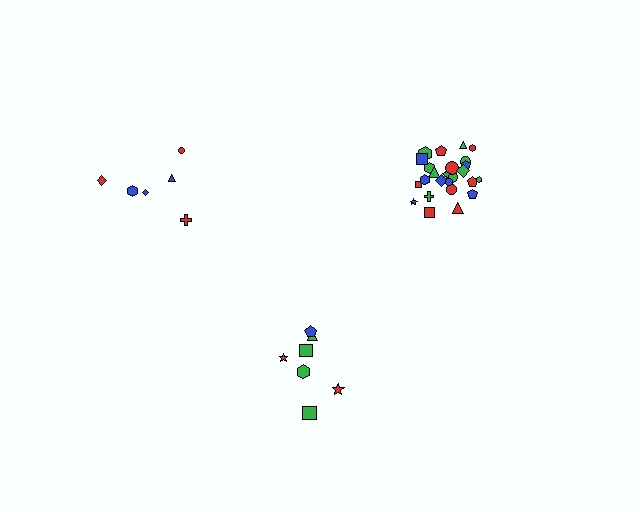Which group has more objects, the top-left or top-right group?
The top-right group.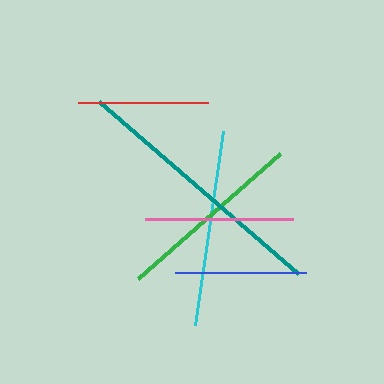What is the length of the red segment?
The red segment is approximately 130 pixels long.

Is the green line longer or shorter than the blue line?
The green line is longer than the blue line.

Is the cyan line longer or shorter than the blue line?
The cyan line is longer than the blue line.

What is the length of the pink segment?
The pink segment is approximately 148 pixels long.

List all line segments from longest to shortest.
From longest to shortest: teal, cyan, green, pink, blue, red.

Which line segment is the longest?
The teal line is the longest at approximately 263 pixels.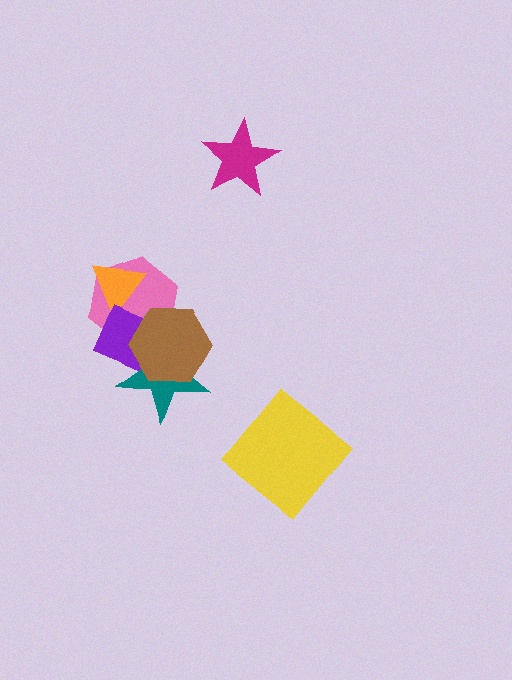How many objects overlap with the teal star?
3 objects overlap with the teal star.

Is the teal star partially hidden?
Yes, it is partially covered by another shape.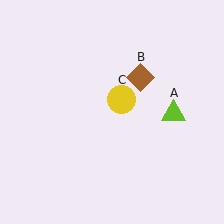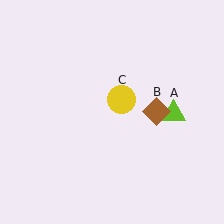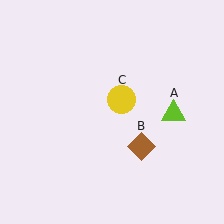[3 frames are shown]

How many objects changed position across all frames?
1 object changed position: brown diamond (object B).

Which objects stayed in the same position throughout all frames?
Lime triangle (object A) and yellow circle (object C) remained stationary.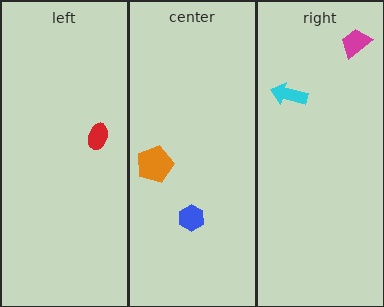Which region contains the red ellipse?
The left region.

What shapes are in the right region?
The magenta trapezoid, the cyan arrow.